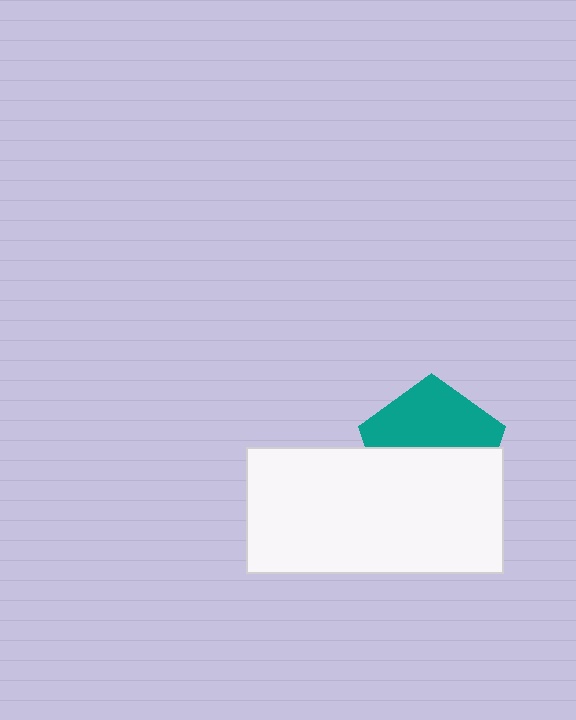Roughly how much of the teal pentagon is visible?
About half of it is visible (roughly 48%).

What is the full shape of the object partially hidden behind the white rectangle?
The partially hidden object is a teal pentagon.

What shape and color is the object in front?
The object in front is a white rectangle.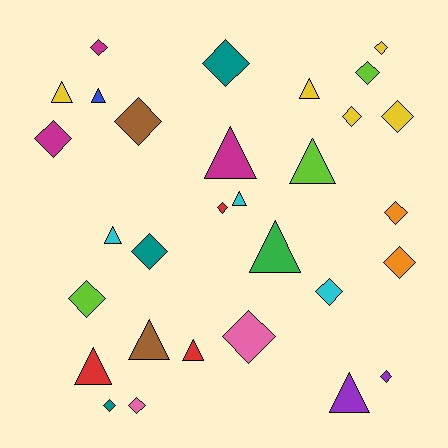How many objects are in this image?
There are 30 objects.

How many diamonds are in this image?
There are 18 diamonds.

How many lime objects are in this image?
There are 3 lime objects.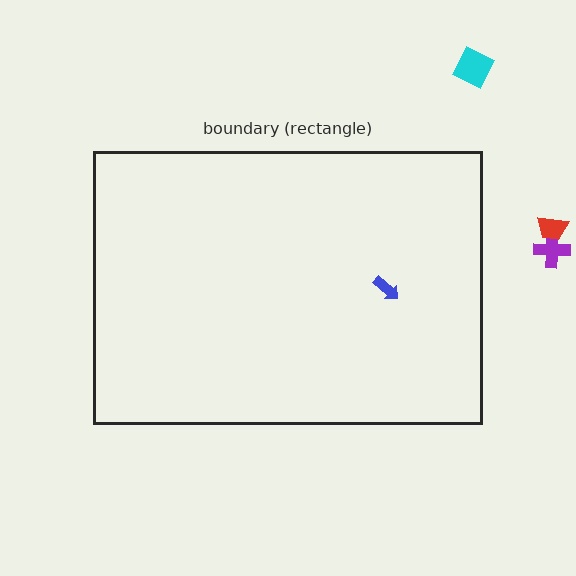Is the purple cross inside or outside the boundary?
Outside.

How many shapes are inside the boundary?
1 inside, 3 outside.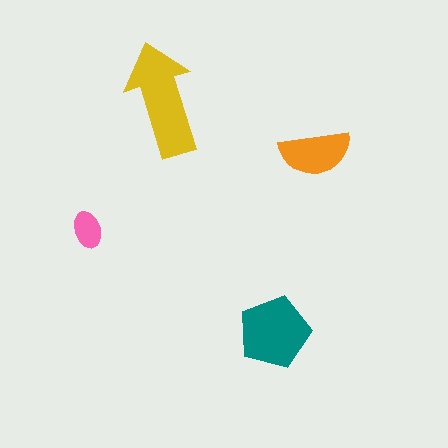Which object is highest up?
The yellow arrow is topmost.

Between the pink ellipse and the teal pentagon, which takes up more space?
The teal pentagon.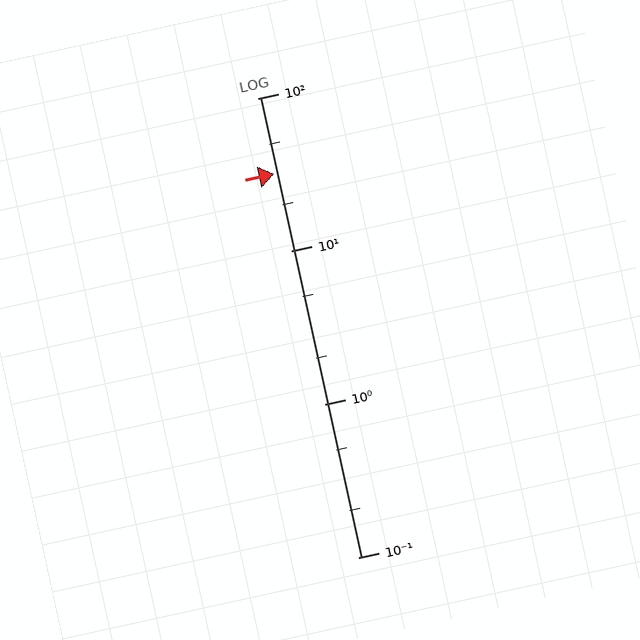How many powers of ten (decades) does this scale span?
The scale spans 3 decades, from 0.1 to 100.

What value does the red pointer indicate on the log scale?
The pointer indicates approximately 32.